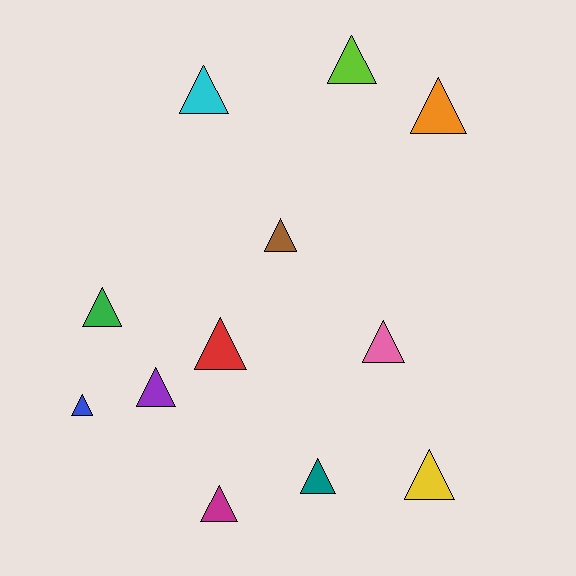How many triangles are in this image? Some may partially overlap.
There are 12 triangles.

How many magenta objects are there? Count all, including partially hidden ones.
There is 1 magenta object.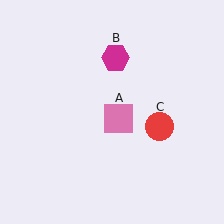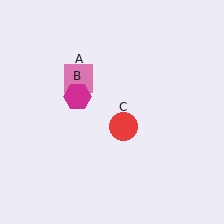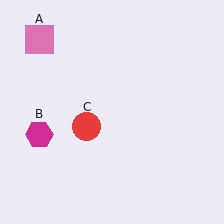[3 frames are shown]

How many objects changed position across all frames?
3 objects changed position: pink square (object A), magenta hexagon (object B), red circle (object C).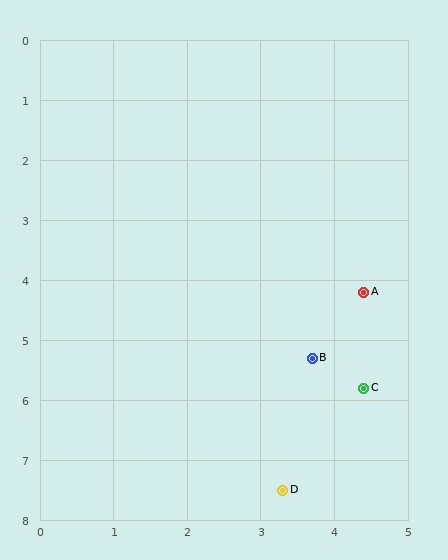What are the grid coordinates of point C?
Point C is at approximately (4.4, 5.8).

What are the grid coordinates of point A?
Point A is at approximately (4.4, 4.2).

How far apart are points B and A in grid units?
Points B and A are about 1.3 grid units apart.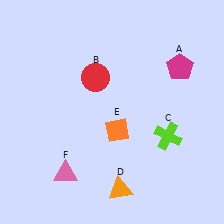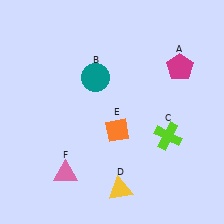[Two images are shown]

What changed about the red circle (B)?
In Image 1, B is red. In Image 2, it changed to teal.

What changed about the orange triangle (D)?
In Image 1, D is orange. In Image 2, it changed to yellow.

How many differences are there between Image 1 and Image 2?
There are 2 differences between the two images.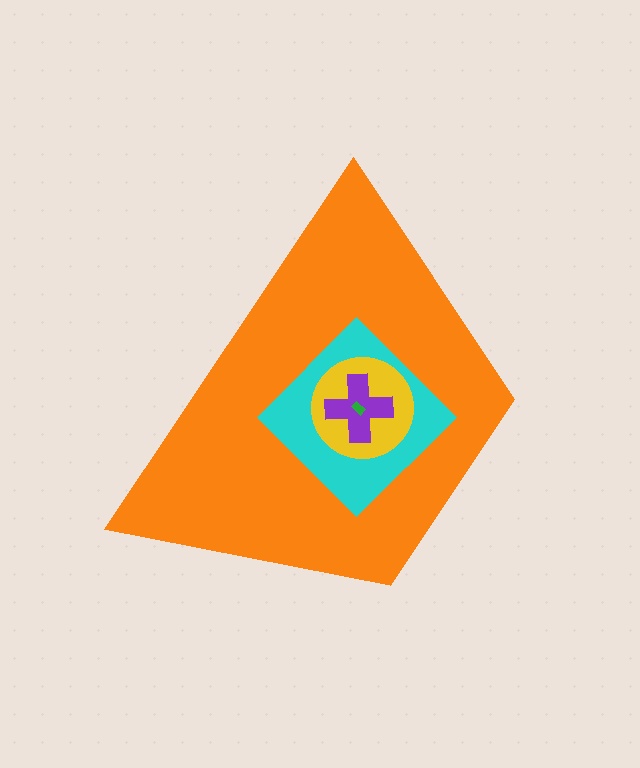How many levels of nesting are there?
5.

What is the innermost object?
The green rectangle.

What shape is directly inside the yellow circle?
The purple cross.